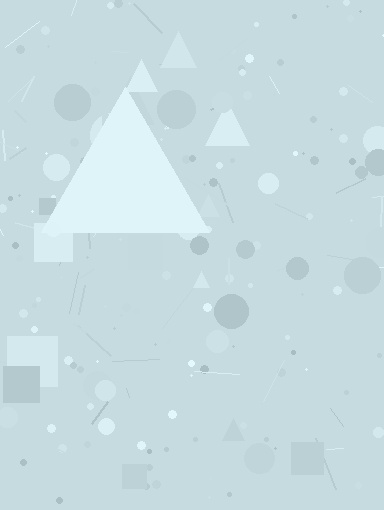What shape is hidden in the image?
A triangle is hidden in the image.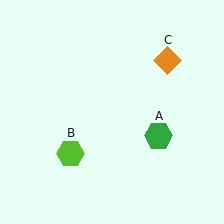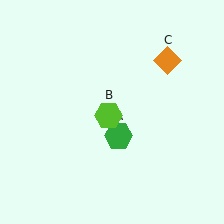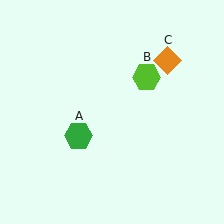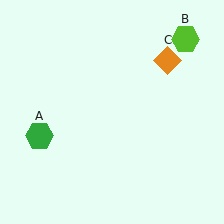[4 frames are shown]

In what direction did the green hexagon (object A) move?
The green hexagon (object A) moved left.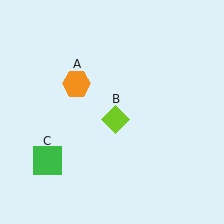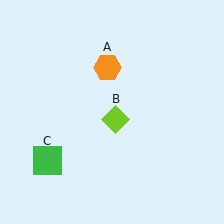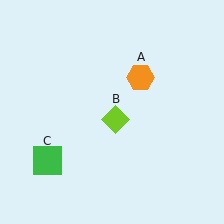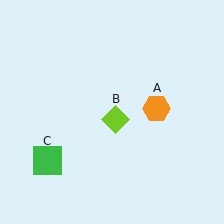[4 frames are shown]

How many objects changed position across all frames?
1 object changed position: orange hexagon (object A).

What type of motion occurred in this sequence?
The orange hexagon (object A) rotated clockwise around the center of the scene.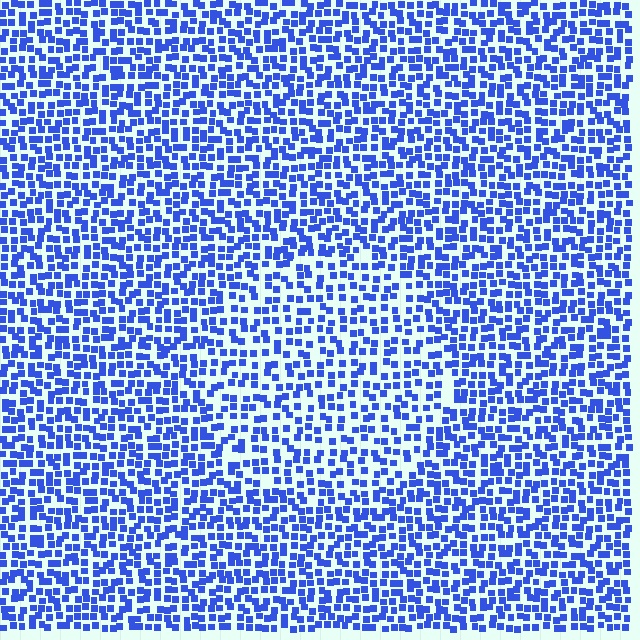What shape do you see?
I see a circle.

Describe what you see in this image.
The image contains small blue elements arranged at two different densities. A circle-shaped region is visible where the elements are less densely packed than the surrounding area.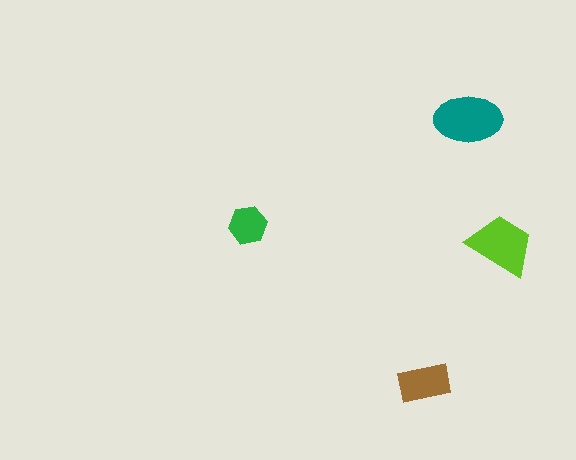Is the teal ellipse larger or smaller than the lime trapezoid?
Larger.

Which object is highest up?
The teal ellipse is topmost.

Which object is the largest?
The teal ellipse.